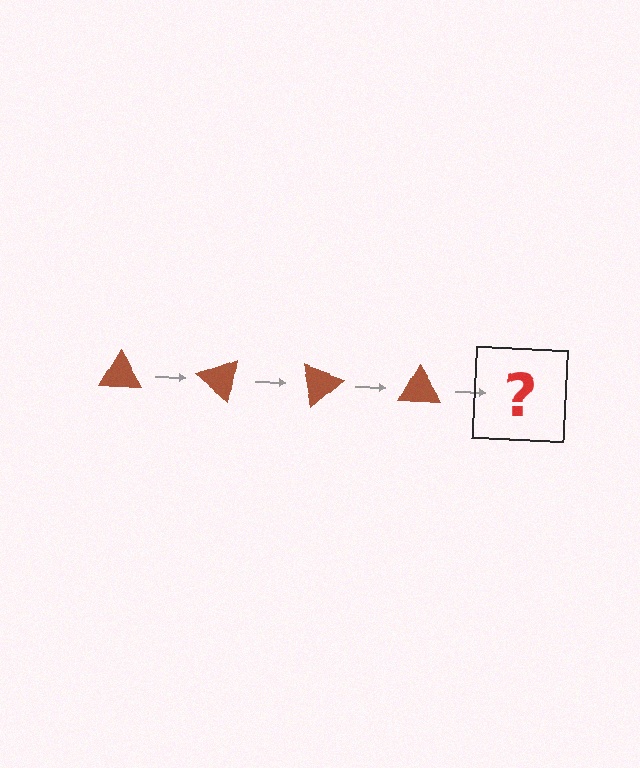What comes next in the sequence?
The next element should be a brown triangle rotated 160 degrees.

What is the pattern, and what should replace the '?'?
The pattern is that the triangle rotates 40 degrees each step. The '?' should be a brown triangle rotated 160 degrees.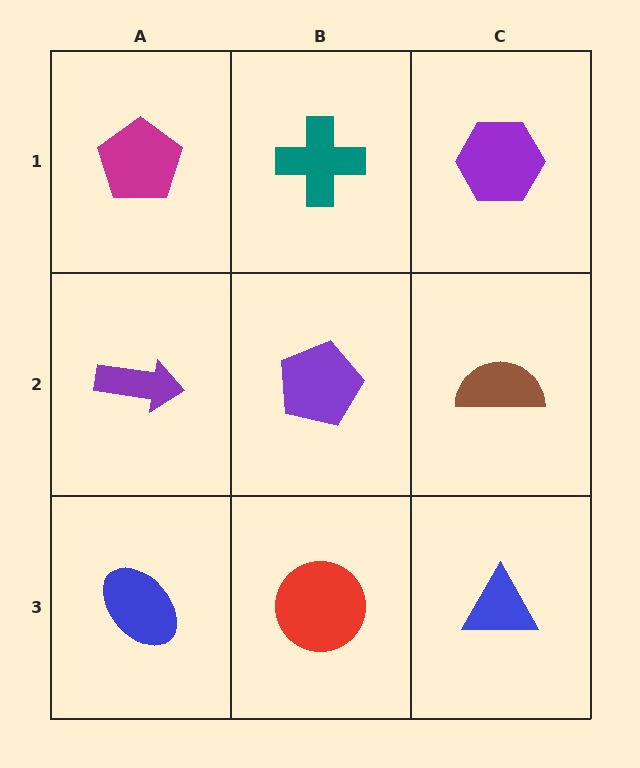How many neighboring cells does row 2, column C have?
3.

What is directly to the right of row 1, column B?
A purple hexagon.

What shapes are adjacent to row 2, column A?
A magenta pentagon (row 1, column A), a blue ellipse (row 3, column A), a purple pentagon (row 2, column B).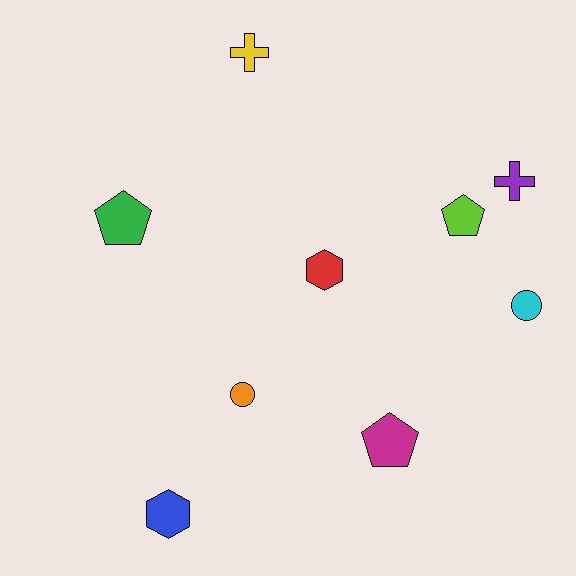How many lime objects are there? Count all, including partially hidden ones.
There is 1 lime object.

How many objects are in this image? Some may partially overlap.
There are 9 objects.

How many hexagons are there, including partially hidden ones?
There are 2 hexagons.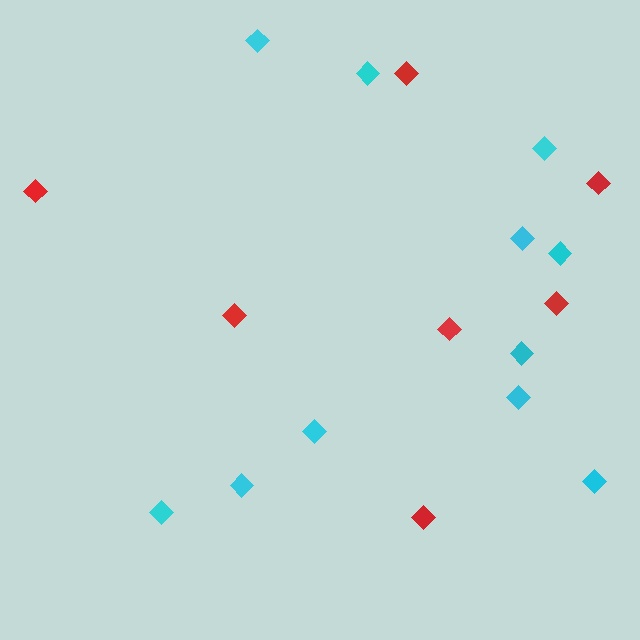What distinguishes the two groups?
There are 2 groups: one group of red diamonds (7) and one group of cyan diamonds (11).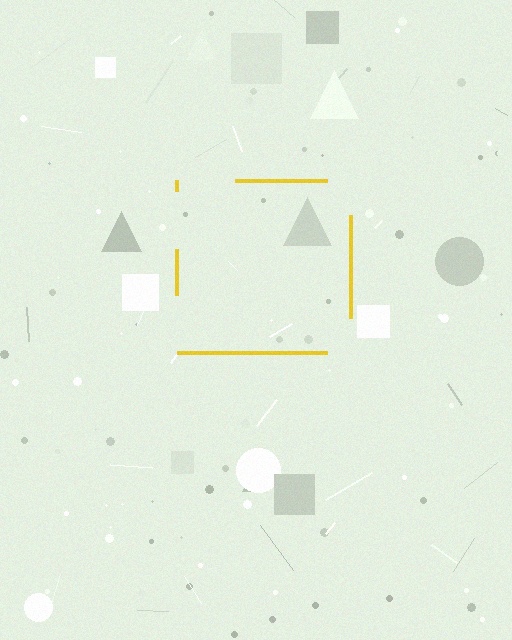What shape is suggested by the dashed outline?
The dashed outline suggests a square.